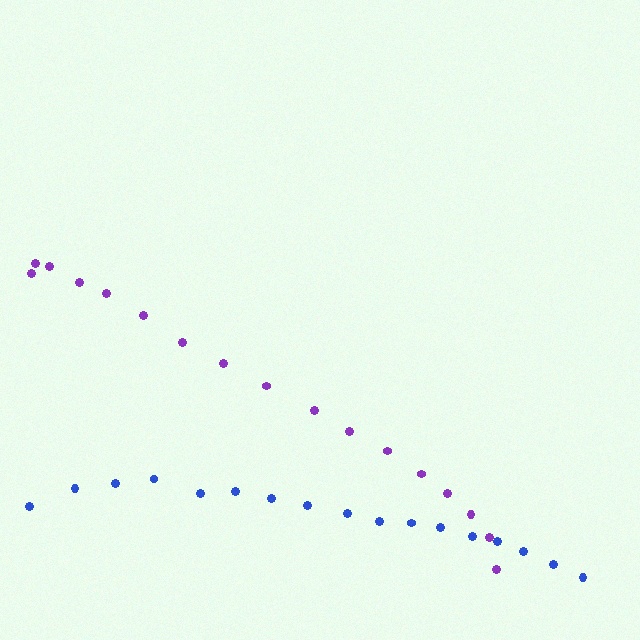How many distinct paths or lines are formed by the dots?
There are 2 distinct paths.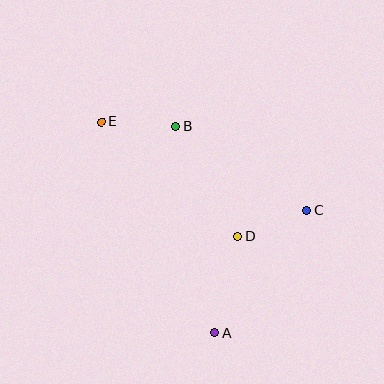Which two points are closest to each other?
Points C and D are closest to each other.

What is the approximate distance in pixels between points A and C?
The distance between A and C is approximately 153 pixels.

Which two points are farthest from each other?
Points A and E are farthest from each other.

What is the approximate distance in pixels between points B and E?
The distance between B and E is approximately 75 pixels.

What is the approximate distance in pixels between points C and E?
The distance between C and E is approximately 224 pixels.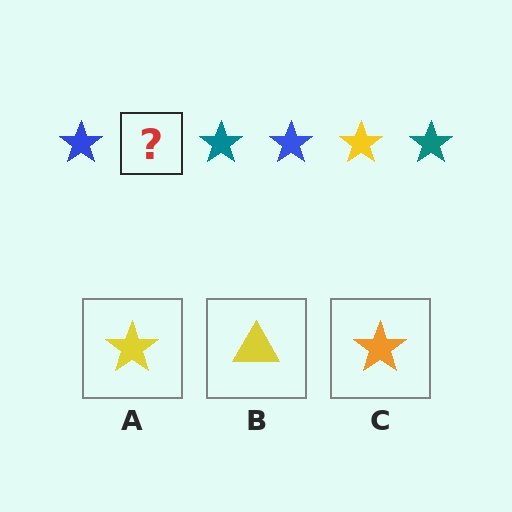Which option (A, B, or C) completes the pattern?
A.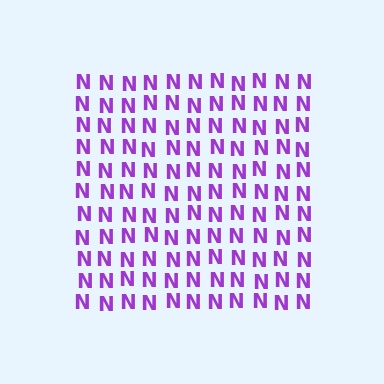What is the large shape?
The large shape is a square.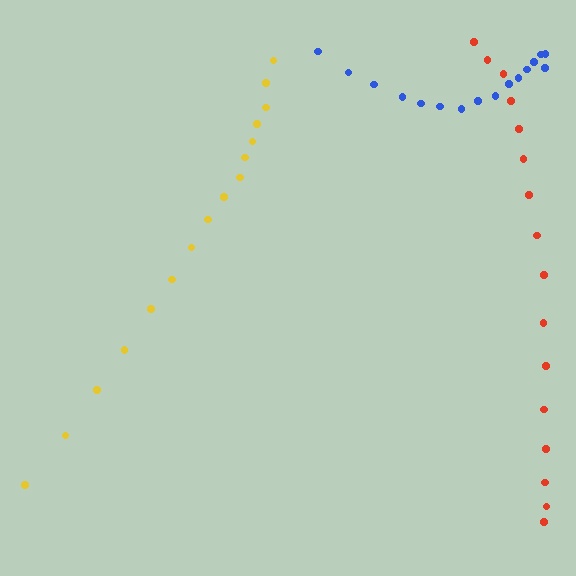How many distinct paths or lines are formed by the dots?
There are 3 distinct paths.